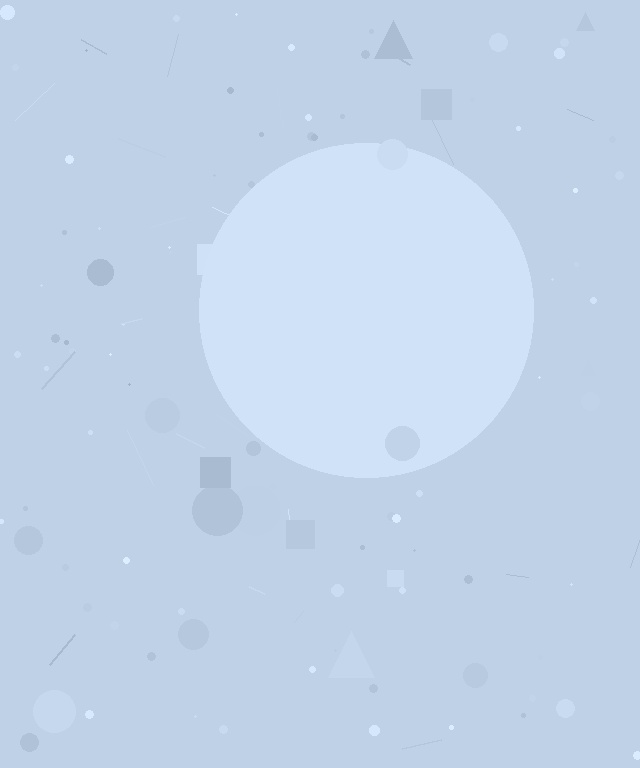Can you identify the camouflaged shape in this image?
The camouflaged shape is a circle.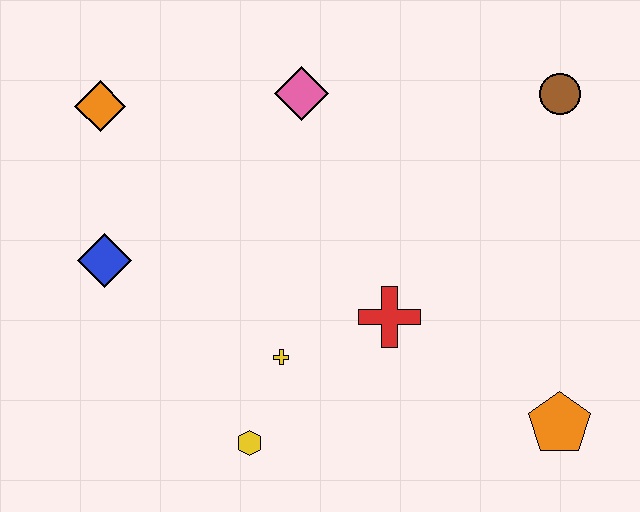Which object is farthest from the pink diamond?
The orange pentagon is farthest from the pink diamond.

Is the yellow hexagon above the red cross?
No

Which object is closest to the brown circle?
The pink diamond is closest to the brown circle.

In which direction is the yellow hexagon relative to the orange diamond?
The yellow hexagon is below the orange diamond.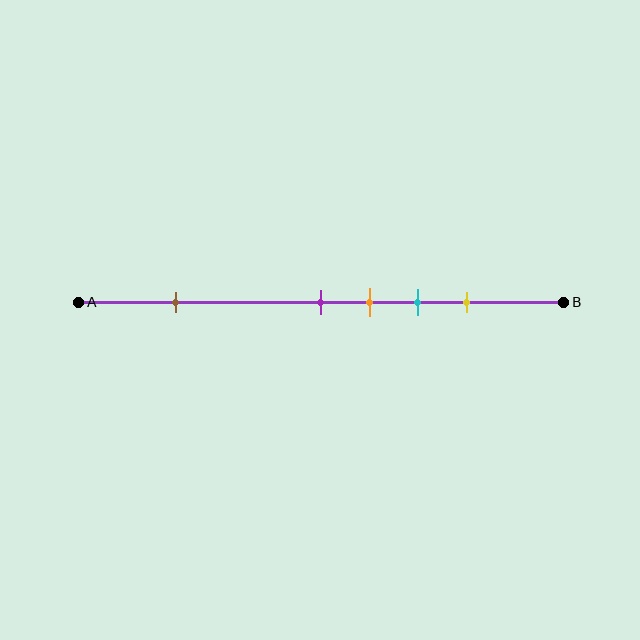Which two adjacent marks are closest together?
The purple and orange marks are the closest adjacent pair.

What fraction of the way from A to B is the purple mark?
The purple mark is approximately 50% (0.5) of the way from A to B.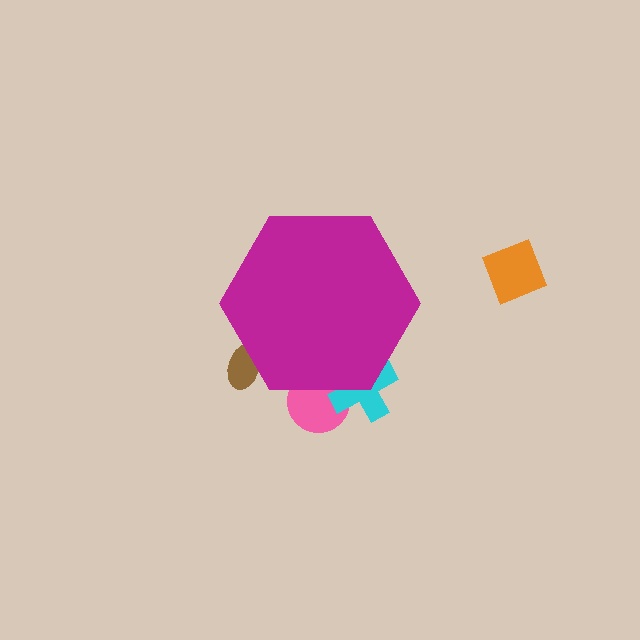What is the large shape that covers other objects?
A magenta hexagon.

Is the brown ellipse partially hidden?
Yes, the brown ellipse is partially hidden behind the magenta hexagon.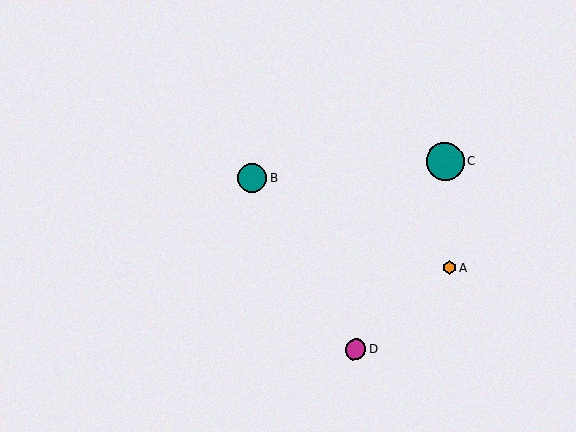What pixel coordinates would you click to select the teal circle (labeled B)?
Click at (252, 178) to select the teal circle B.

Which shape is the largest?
The teal circle (labeled C) is the largest.